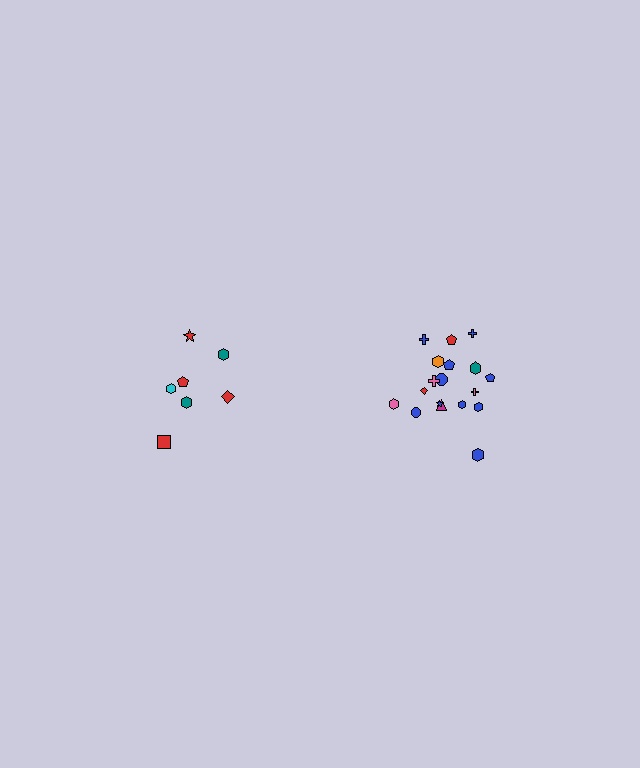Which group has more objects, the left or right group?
The right group.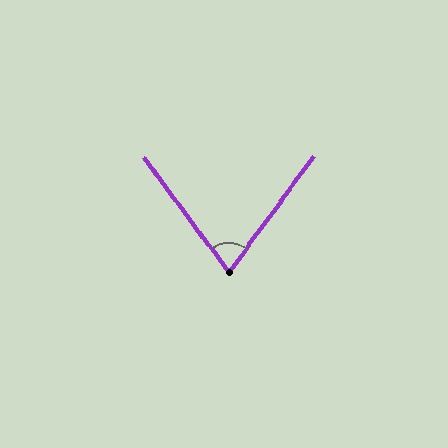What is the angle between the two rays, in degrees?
Approximately 72 degrees.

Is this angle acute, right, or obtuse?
It is acute.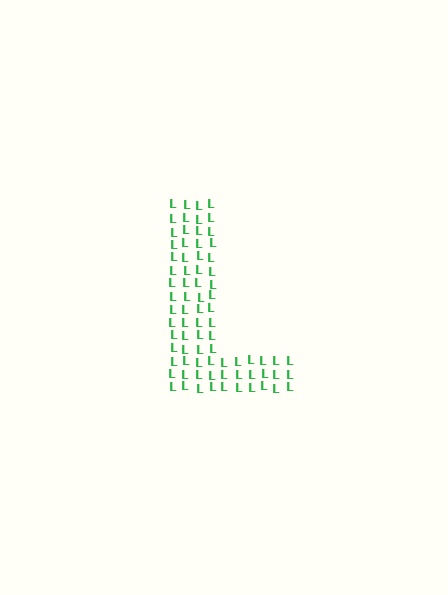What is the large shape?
The large shape is the letter L.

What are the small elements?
The small elements are letter L's.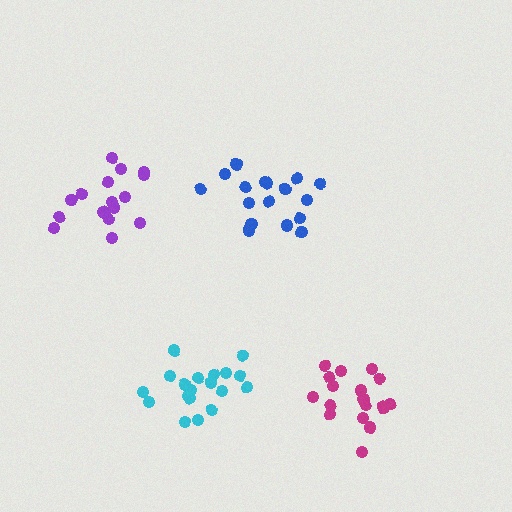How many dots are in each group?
Group 1: 19 dots, Group 2: 18 dots, Group 3: 20 dots, Group 4: 18 dots (75 total).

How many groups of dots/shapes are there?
There are 4 groups.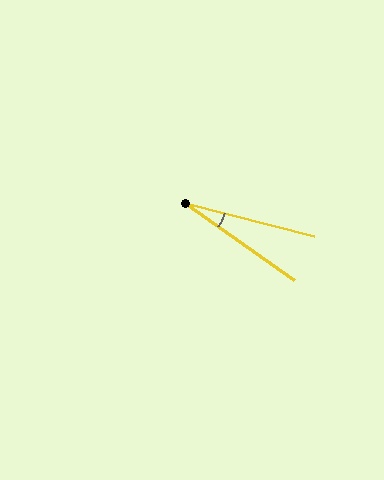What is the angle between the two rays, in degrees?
Approximately 21 degrees.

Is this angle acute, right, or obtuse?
It is acute.